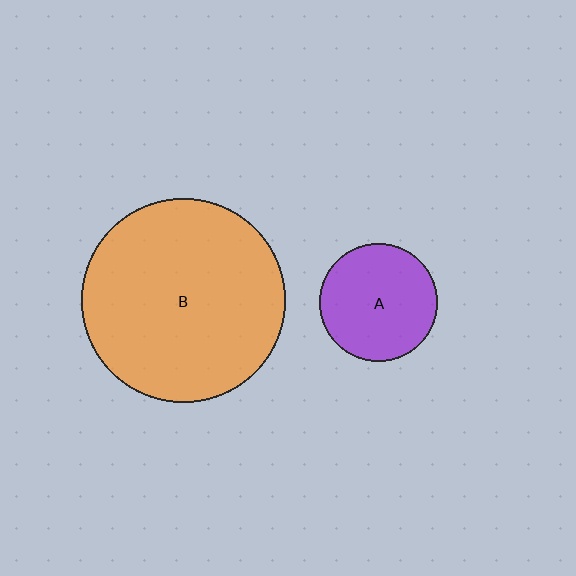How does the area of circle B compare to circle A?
Approximately 3.0 times.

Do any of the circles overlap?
No, none of the circles overlap.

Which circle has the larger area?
Circle B (orange).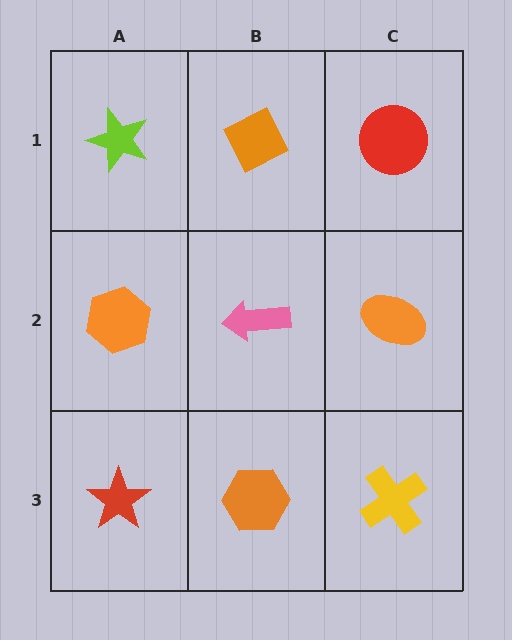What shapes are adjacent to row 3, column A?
An orange hexagon (row 2, column A), an orange hexagon (row 3, column B).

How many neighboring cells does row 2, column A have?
3.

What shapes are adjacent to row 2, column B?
An orange diamond (row 1, column B), an orange hexagon (row 3, column B), an orange hexagon (row 2, column A), an orange ellipse (row 2, column C).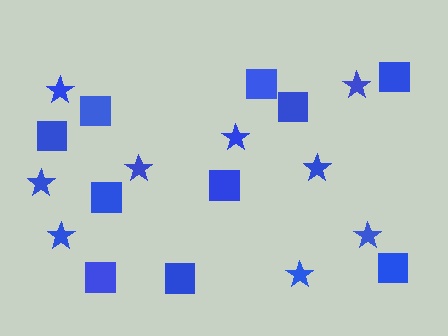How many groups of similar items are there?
There are 2 groups: one group of squares (10) and one group of stars (9).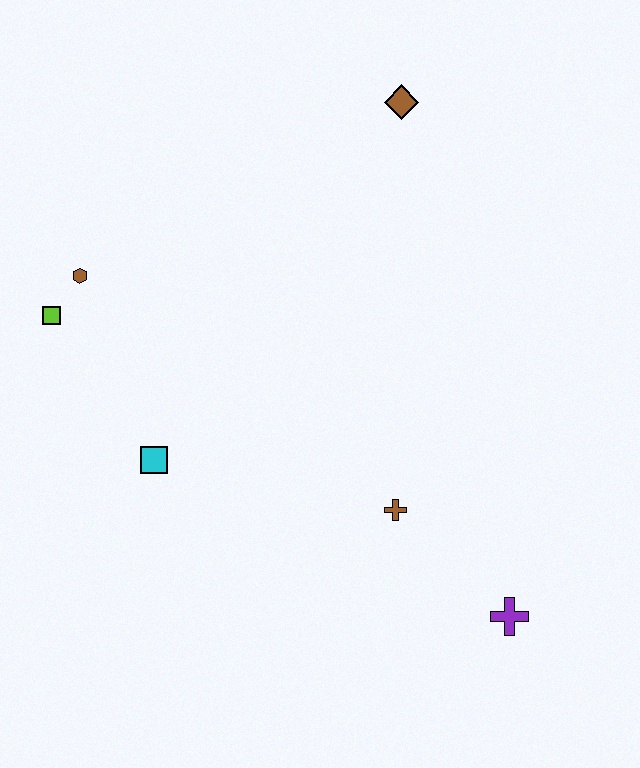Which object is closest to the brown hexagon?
The lime square is closest to the brown hexagon.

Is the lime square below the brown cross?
No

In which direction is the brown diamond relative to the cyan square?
The brown diamond is above the cyan square.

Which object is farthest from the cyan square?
The brown diamond is farthest from the cyan square.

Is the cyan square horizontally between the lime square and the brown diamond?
Yes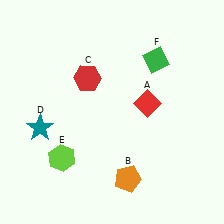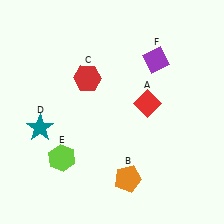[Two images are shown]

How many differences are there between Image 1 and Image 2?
There is 1 difference between the two images.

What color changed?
The diamond (F) changed from green in Image 1 to purple in Image 2.